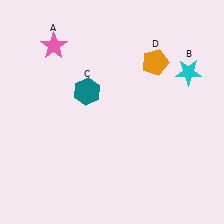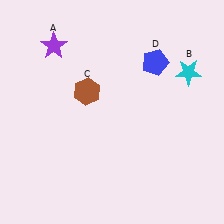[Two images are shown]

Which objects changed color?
A changed from pink to purple. C changed from teal to brown. D changed from orange to blue.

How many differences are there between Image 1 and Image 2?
There are 3 differences between the two images.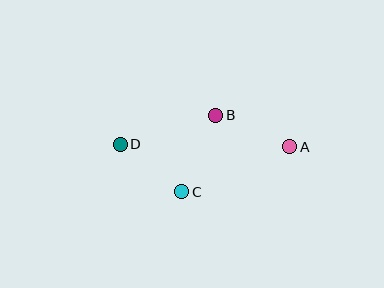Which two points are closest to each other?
Points C and D are closest to each other.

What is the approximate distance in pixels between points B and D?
The distance between B and D is approximately 100 pixels.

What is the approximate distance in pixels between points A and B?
The distance between A and B is approximately 81 pixels.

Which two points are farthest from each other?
Points A and D are farthest from each other.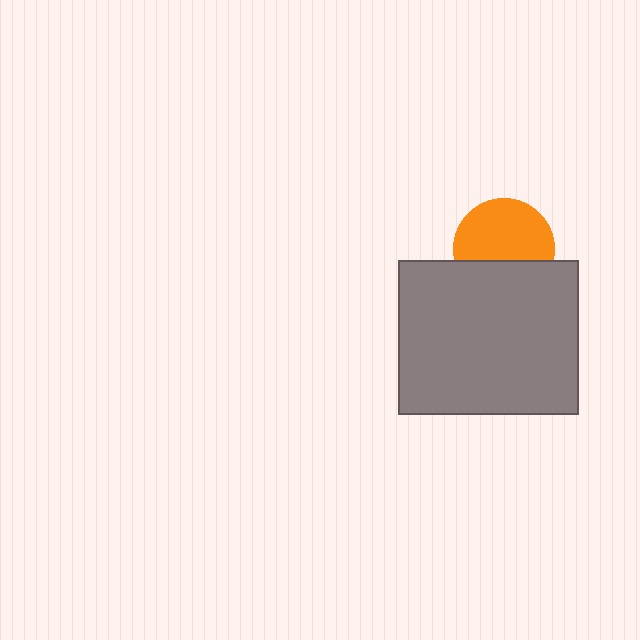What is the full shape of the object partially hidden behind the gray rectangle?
The partially hidden object is an orange circle.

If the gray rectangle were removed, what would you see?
You would see the complete orange circle.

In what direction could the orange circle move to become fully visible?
The orange circle could move up. That would shift it out from behind the gray rectangle entirely.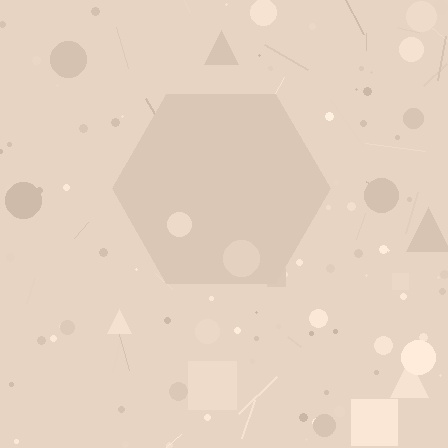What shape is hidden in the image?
A hexagon is hidden in the image.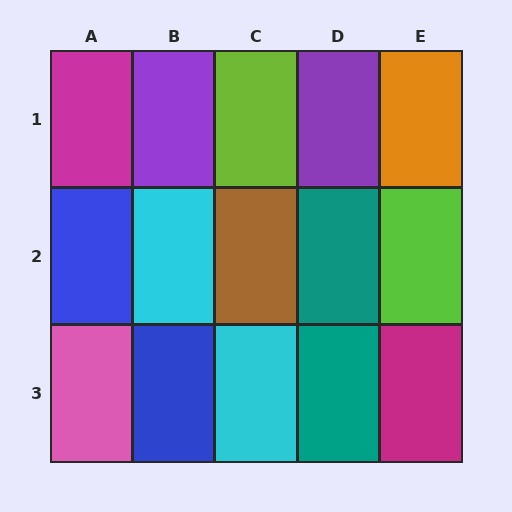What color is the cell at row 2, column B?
Cyan.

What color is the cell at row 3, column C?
Cyan.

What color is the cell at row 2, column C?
Brown.